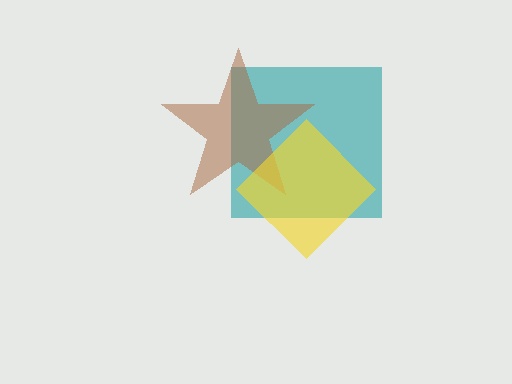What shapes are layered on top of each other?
The layered shapes are: a teal square, a brown star, a yellow diamond.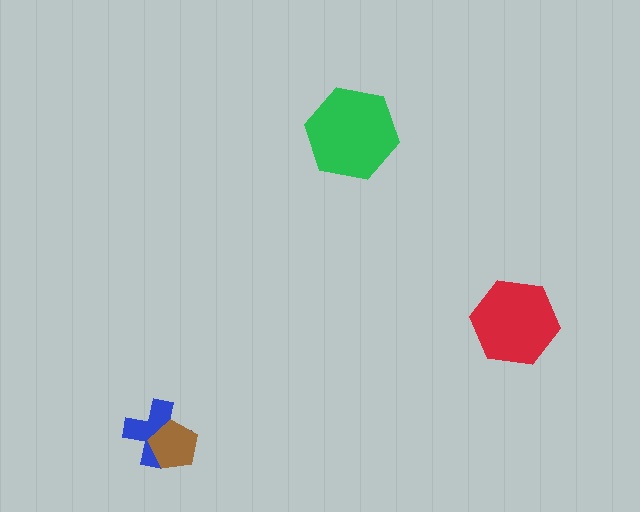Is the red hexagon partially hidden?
No, no other shape covers it.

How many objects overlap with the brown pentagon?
1 object overlaps with the brown pentagon.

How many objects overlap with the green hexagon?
0 objects overlap with the green hexagon.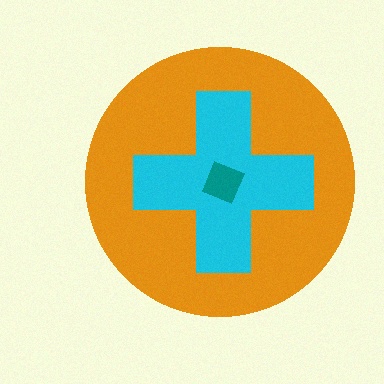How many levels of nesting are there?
3.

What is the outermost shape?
The orange circle.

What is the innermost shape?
The teal square.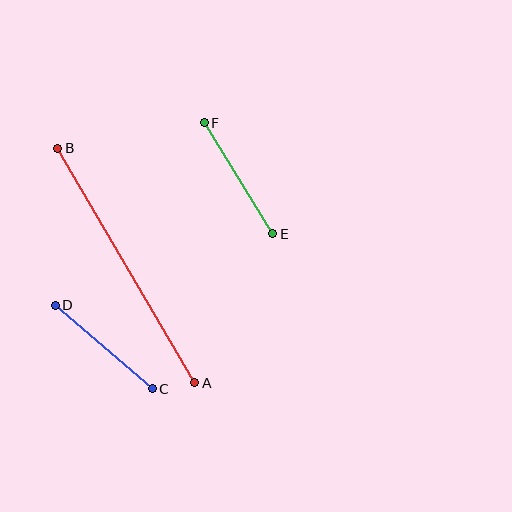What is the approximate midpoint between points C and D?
The midpoint is at approximately (104, 347) pixels.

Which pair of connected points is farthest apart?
Points A and B are farthest apart.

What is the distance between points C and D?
The distance is approximately 128 pixels.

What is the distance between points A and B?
The distance is approximately 271 pixels.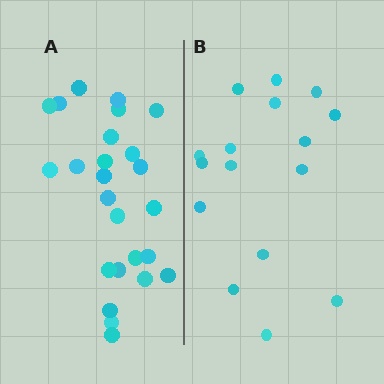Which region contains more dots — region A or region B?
Region A (the left region) has more dots.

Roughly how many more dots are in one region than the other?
Region A has roughly 8 or so more dots than region B.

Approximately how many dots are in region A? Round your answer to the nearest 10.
About 20 dots. (The exact count is 25, which rounds to 20.)